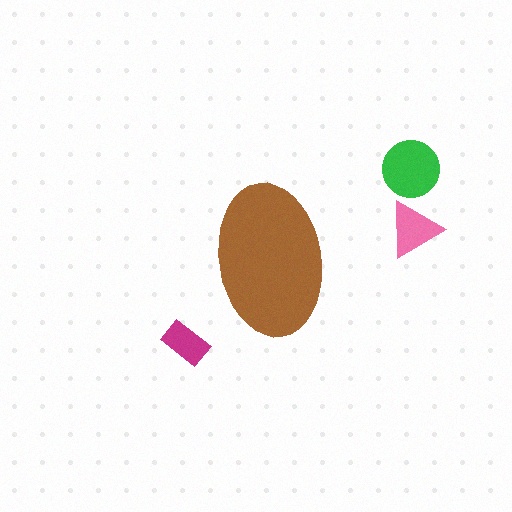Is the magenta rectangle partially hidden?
No, the magenta rectangle is fully visible.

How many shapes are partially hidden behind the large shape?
0 shapes are partially hidden.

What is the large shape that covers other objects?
A brown ellipse.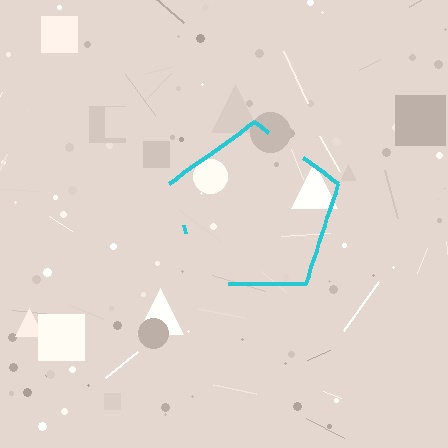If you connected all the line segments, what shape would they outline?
They would outline a pentagon.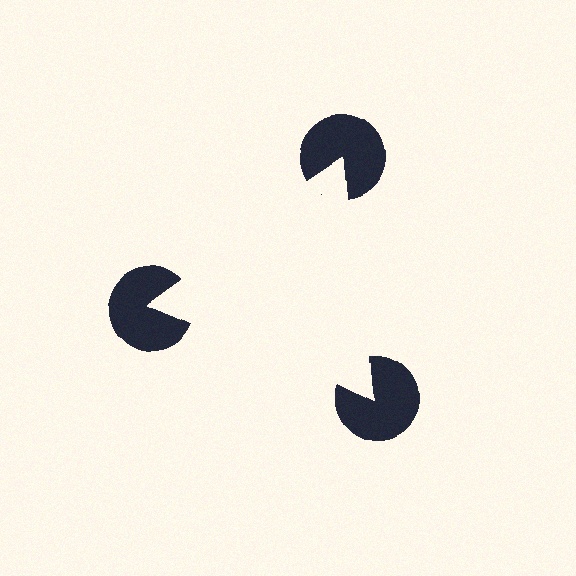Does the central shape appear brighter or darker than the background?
It typically appears slightly brighter than the background, even though no actual brightness change is drawn.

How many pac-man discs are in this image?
There are 3 — one at each vertex of the illusory triangle.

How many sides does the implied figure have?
3 sides.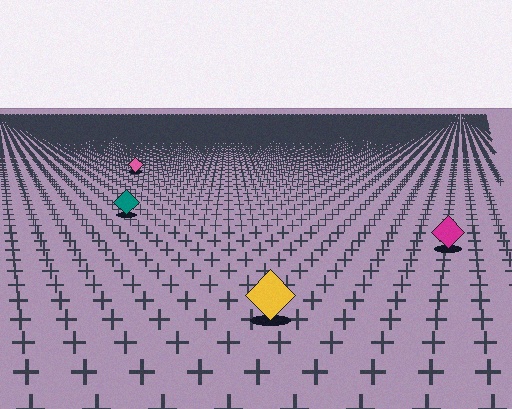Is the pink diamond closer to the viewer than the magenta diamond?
No. The magenta diamond is closer — you can tell from the texture gradient: the ground texture is coarser near it.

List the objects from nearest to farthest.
From nearest to farthest: the yellow diamond, the magenta diamond, the teal diamond, the pink diamond.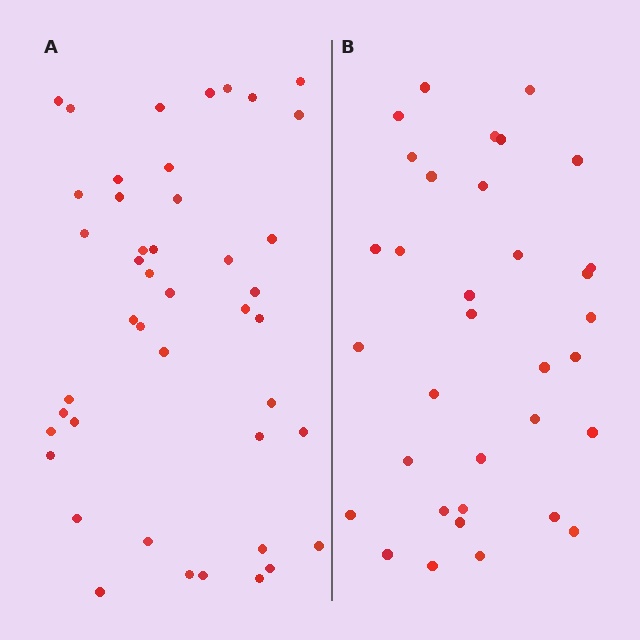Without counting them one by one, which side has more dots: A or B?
Region A (the left region) has more dots.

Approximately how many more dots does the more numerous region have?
Region A has roughly 10 or so more dots than region B.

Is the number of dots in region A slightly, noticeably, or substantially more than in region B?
Region A has noticeably more, but not dramatically so. The ratio is roughly 1.3 to 1.